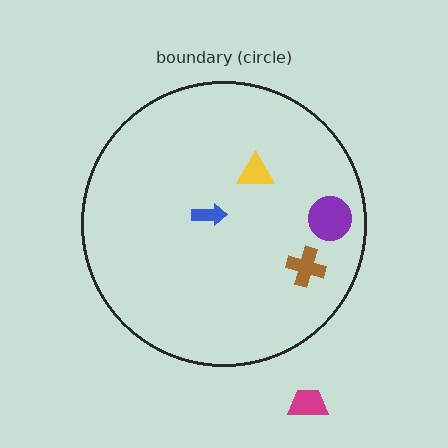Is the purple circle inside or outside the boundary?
Inside.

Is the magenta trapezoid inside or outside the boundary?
Outside.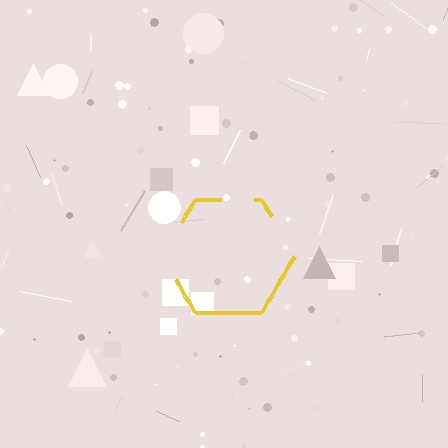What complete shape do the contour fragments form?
The contour fragments form a hexagon.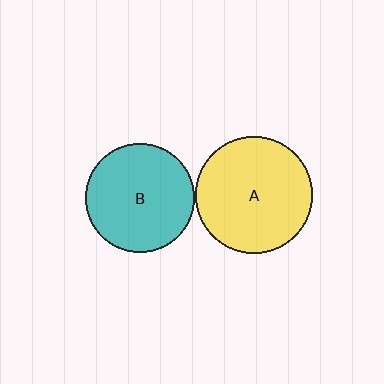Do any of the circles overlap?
No, none of the circles overlap.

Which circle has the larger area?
Circle A (yellow).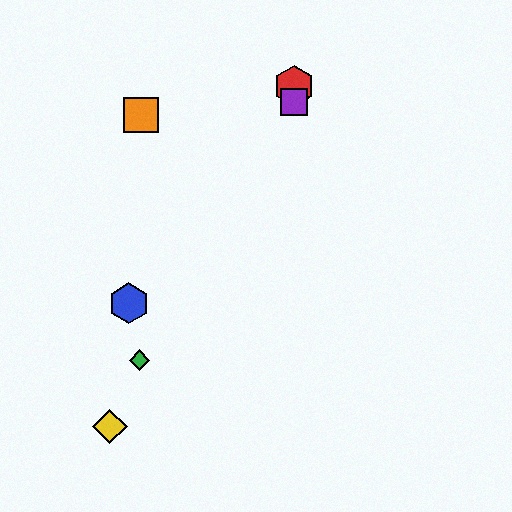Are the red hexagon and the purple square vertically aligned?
Yes, both are at x≈294.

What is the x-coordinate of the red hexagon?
The red hexagon is at x≈294.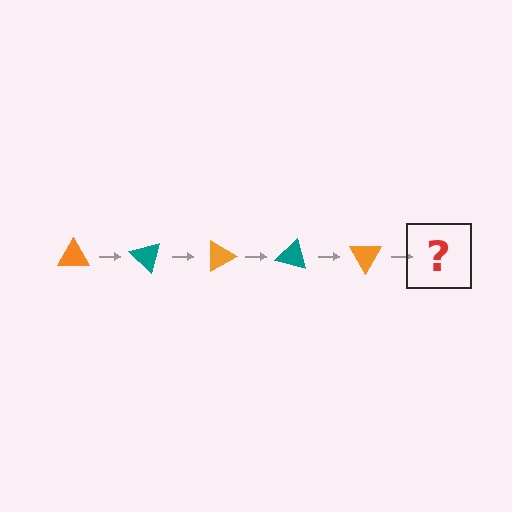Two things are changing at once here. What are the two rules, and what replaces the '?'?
The two rules are that it rotates 45 degrees each step and the color cycles through orange and teal. The '?' should be a teal triangle, rotated 225 degrees from the start.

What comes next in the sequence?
The next element should be a teal triangle, rotated 225 degrees from the start.